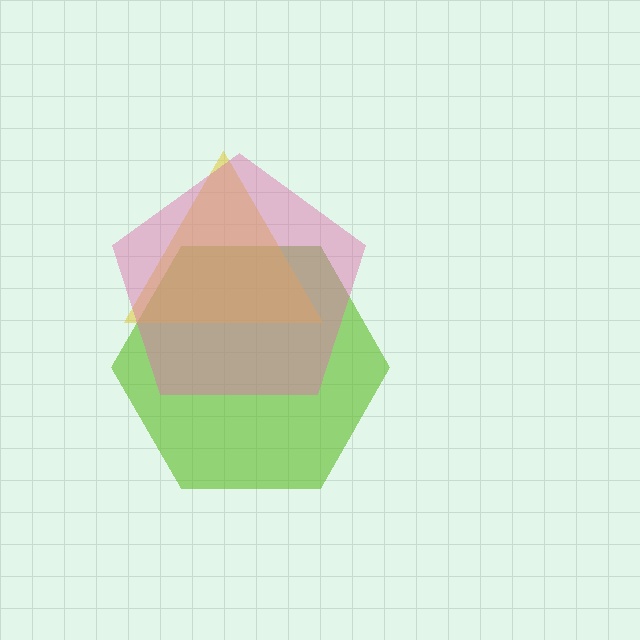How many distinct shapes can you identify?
There are 3 distinct shapes: a lime hexagon, a yellow triangle, a pink pentagon.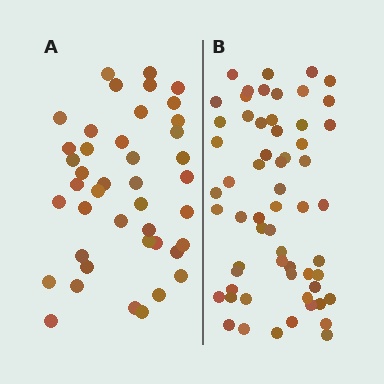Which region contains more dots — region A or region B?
Region B (the right region) has more dots.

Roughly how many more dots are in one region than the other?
Region B has approximately 20 more dots than region A.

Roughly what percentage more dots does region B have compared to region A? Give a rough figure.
About 45% more.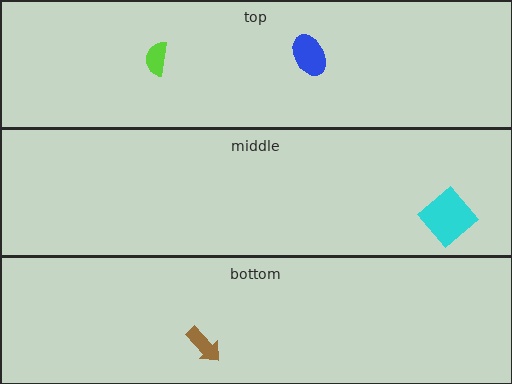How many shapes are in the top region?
2.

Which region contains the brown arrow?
The bottom region.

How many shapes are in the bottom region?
1.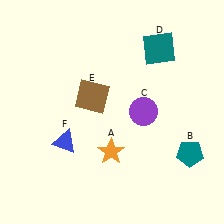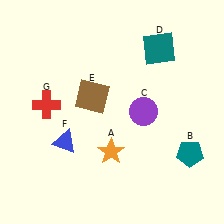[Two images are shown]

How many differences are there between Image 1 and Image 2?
There is 1 difference between the two images.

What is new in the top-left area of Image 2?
A red cross (G) was added in the top-left area of Image 2.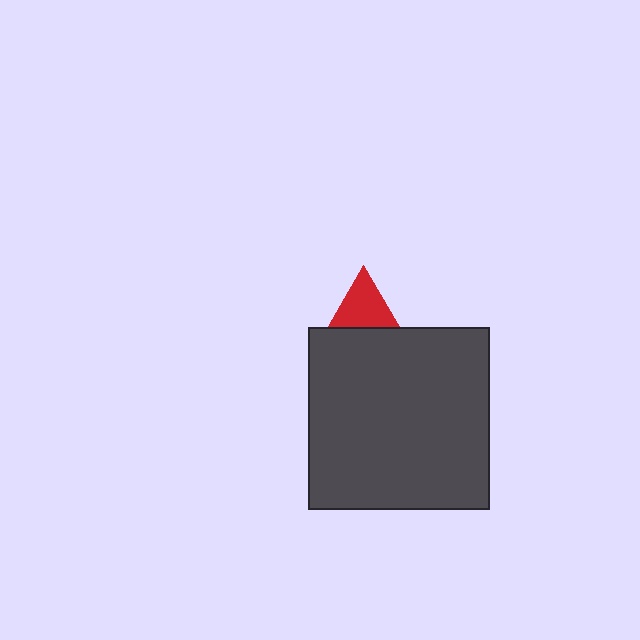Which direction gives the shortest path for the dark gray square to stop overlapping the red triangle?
Moving down gives the shortest separation.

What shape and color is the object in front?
The object in front is a dark gray square.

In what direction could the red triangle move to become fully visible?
The red triangle could move up. That would shift it out from behind the dark gray square entirely.